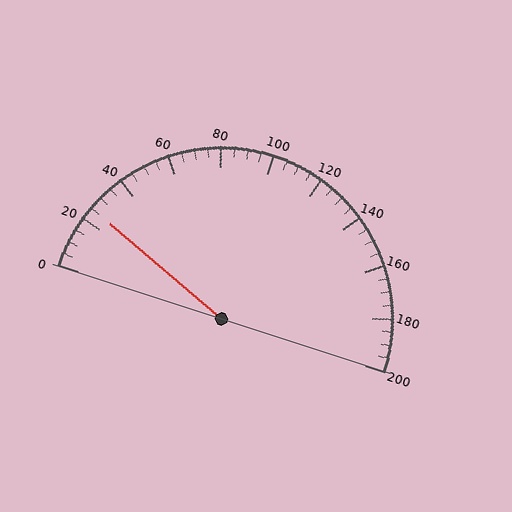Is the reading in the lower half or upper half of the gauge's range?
The reading is in the lower half of the range (0 to 200).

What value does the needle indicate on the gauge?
The needle indicates approximately 25.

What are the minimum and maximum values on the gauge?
The gauge ranges from 0 to 200.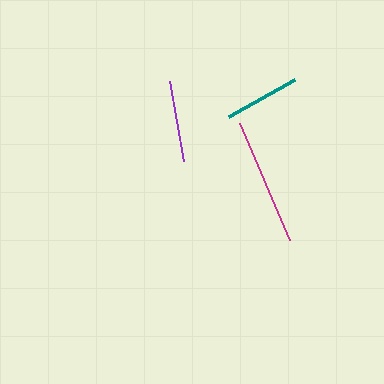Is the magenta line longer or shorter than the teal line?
The magenta line is longer than the teal line.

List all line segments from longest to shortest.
From longest to shortest: magenta, purple, teal.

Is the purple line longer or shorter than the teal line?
The purple line is longer than the teal line.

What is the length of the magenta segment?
The magenta segment is approximately 127 pixels long.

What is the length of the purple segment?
The purple segment is approximately 82 pixels long.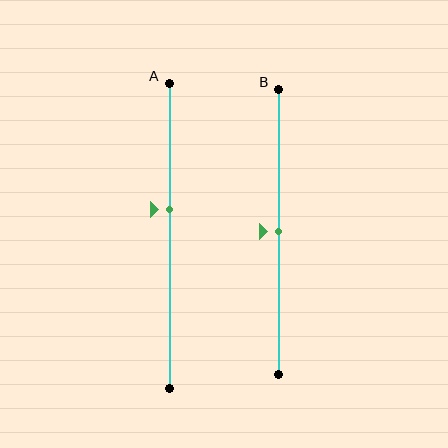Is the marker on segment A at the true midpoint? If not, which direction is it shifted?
No, the marker on segment A is shifted upward by about 9% of the segment length.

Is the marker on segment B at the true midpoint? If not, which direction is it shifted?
Yes, the marker on segment B is at the true midpoint.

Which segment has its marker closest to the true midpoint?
Segment B has its marker closest to the true midpoint.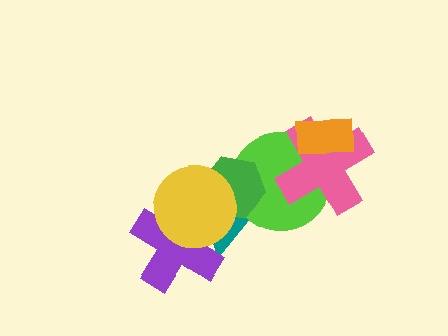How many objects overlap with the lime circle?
4 objects overlap with the lime circle.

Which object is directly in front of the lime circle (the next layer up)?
The green hexagon is directly in front of the lime circle.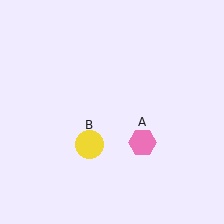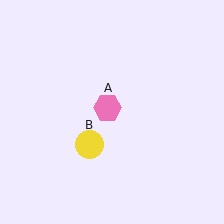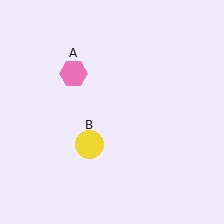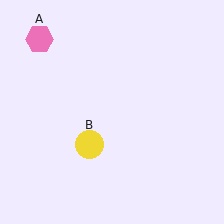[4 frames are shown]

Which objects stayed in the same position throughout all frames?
Yellow circle (object B) remained stationary.